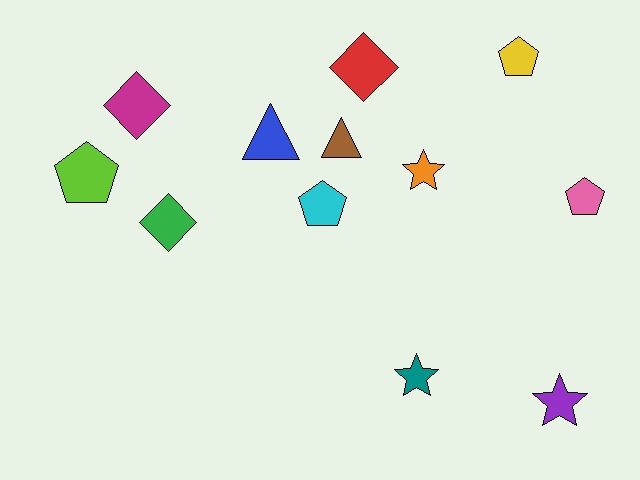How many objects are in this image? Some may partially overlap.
There are 12 objects.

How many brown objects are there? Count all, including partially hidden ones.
There is 1 brown object.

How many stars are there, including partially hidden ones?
There are 3 stars.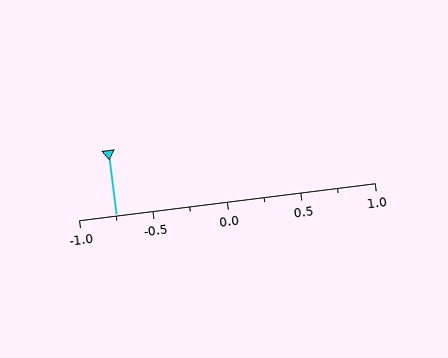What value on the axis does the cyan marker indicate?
The marker indicates approximately -0.75.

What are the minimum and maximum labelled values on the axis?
The axis runs from -1.0 to 1.0.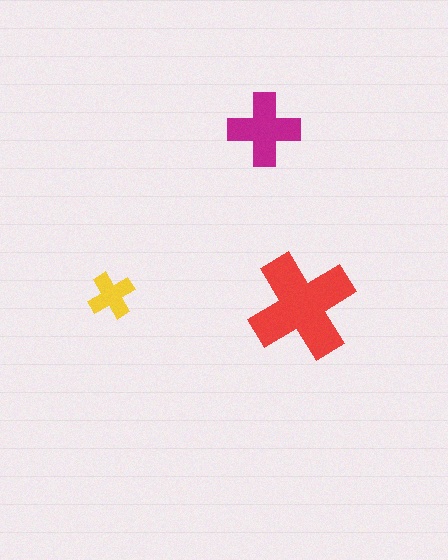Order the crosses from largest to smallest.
the red one, the magenta one, the yellow one.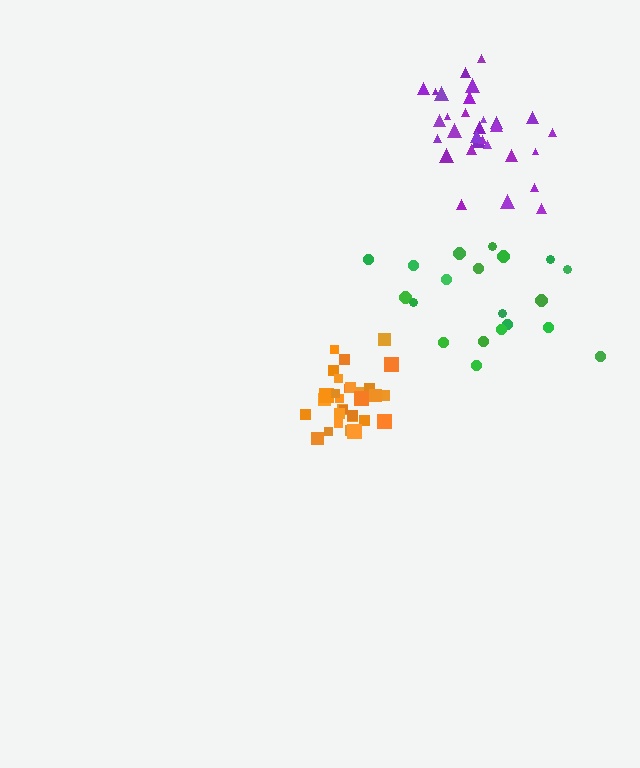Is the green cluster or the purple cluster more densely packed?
Purple.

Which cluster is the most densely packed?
Orange.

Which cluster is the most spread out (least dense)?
Green.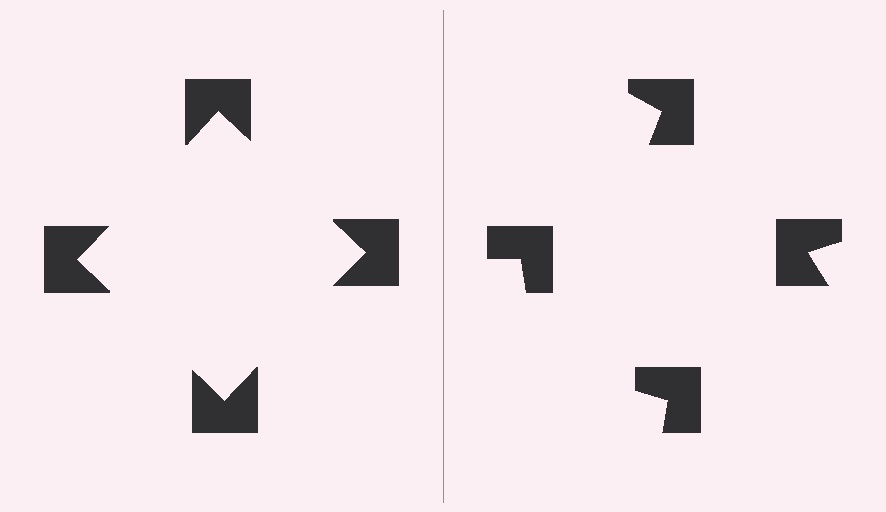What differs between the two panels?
The notched squares are positioned identically on both sides; only the wedge orientations differ. On the left they align to a square; on the right they are misaligned.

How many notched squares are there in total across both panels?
8 — 4 on each side.